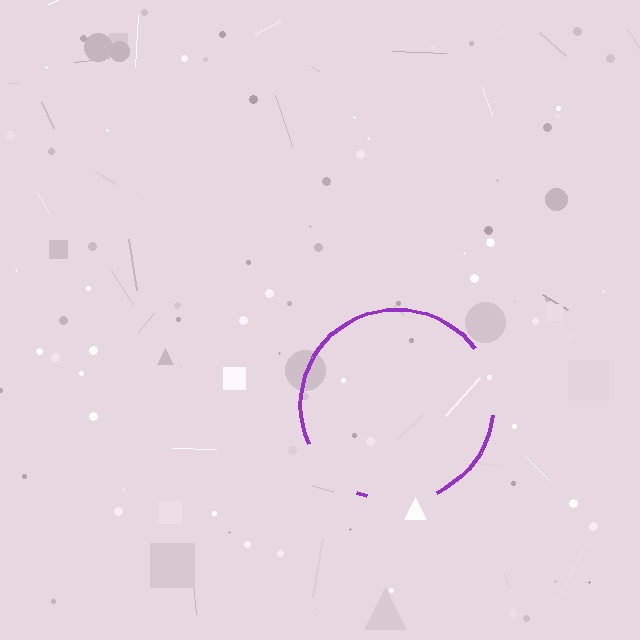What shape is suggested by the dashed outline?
The dashed outline suggests a circle.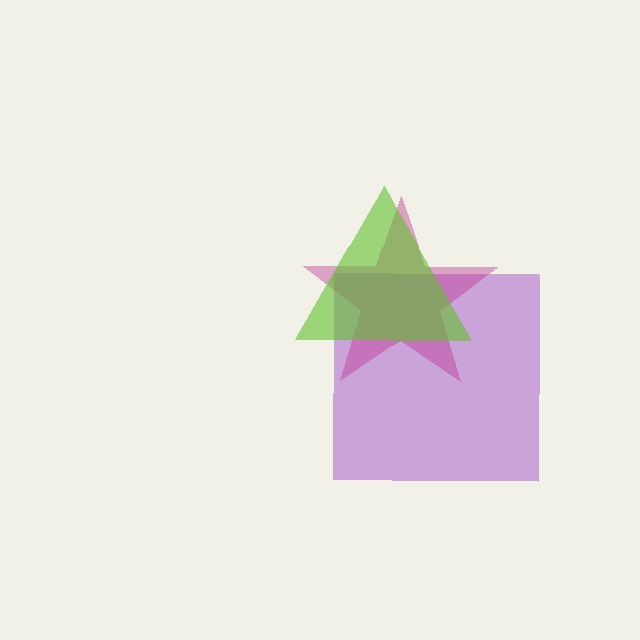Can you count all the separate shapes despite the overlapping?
Yes, there are 3 separate shapes.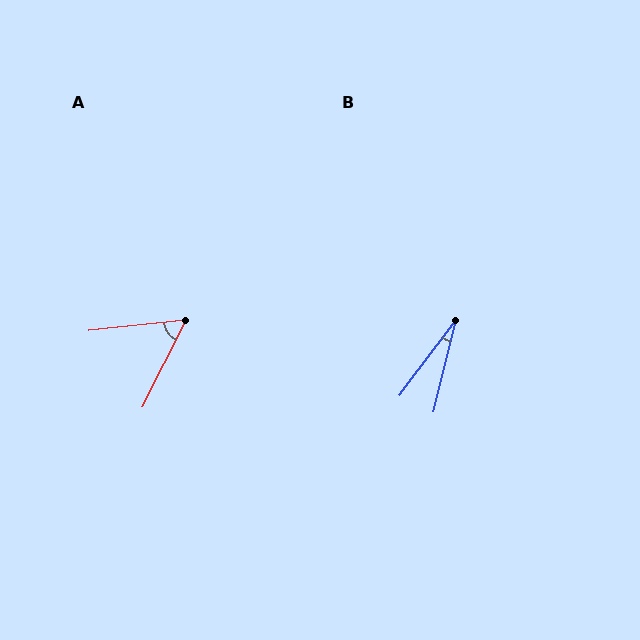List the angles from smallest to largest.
B (23°), A (57°).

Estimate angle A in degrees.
Approximately 57 degrees.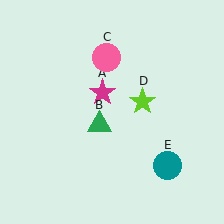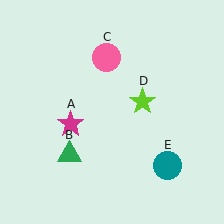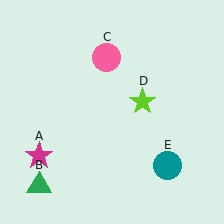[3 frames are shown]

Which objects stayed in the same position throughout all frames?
Pink circle (object C) and lime star (object D) and teal circle (object E) remained stationary.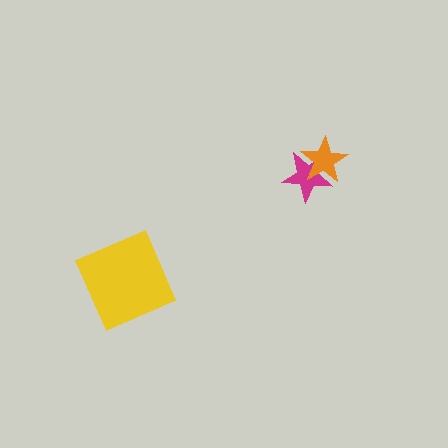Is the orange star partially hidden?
No, no other shape covers it.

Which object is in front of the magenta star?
The orange star is in front of the magenta star.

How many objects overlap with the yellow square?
0 objects overlap with the yellow square.